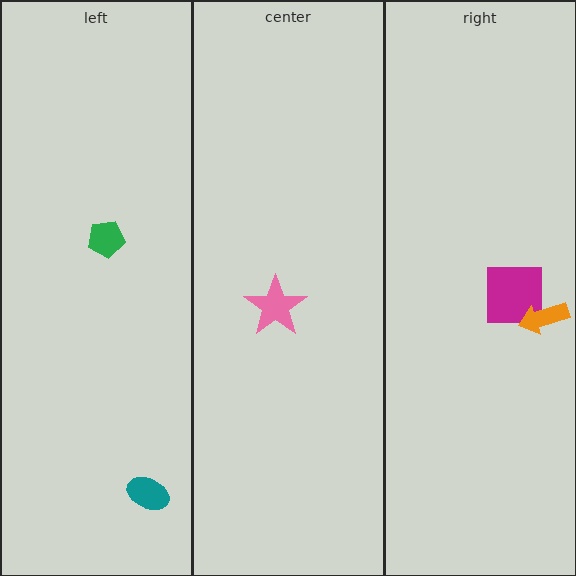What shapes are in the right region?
The magenta square, the orange arrow.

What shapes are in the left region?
The green pentagon, the teal ellipse.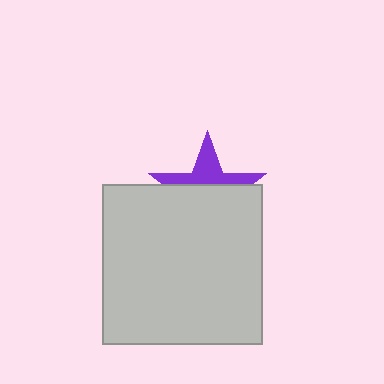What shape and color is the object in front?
The object in front is a light gray square.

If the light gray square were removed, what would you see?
You would see the complete purple star.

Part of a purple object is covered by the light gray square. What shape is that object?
It is a star.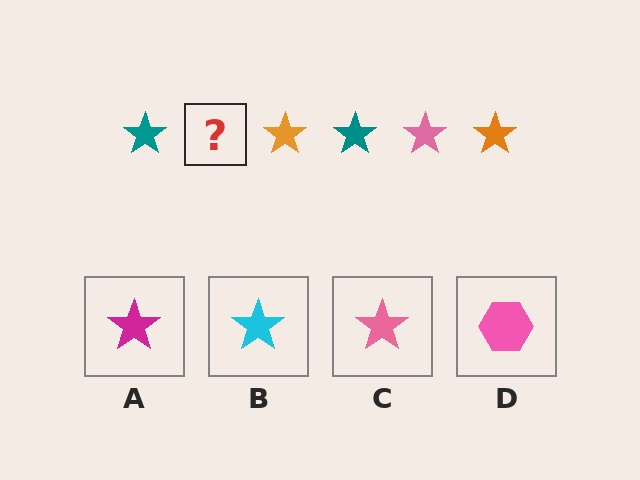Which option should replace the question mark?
Option C.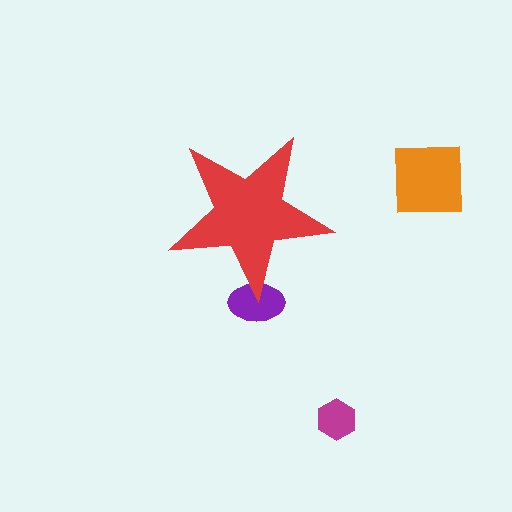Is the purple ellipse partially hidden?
Yes, the purple ellipse is partially hidden behind the red star.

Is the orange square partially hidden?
No, the orange square is fully visible.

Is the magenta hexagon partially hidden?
No, the magenta hexagon is fully visible.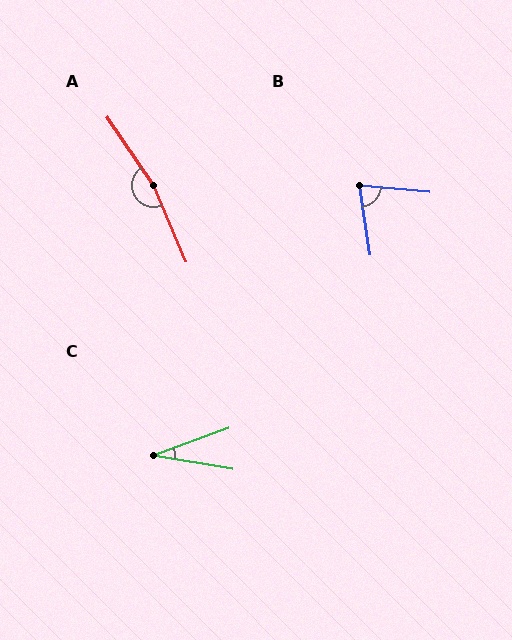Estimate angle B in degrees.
Approximately 76 degrees.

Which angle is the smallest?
C, at approximately 30 degrees.